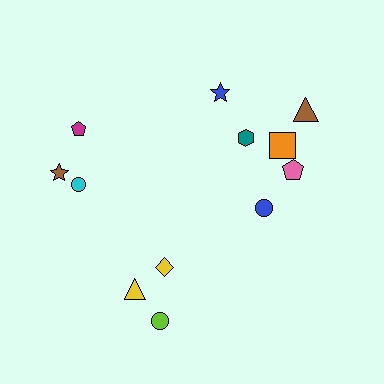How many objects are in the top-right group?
There are 6 objects.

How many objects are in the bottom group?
There are 3 objects.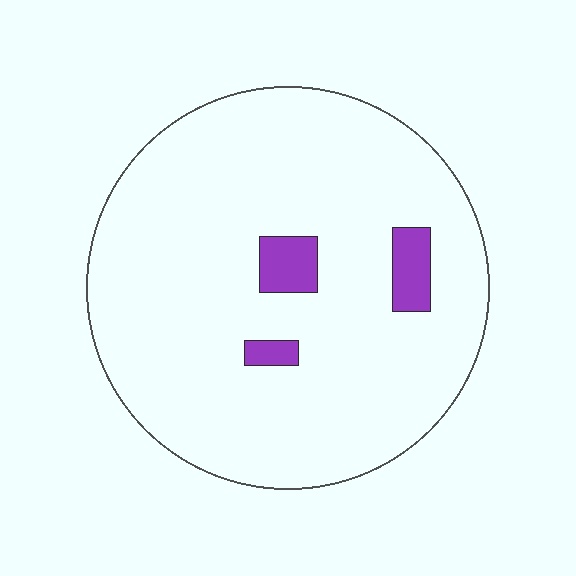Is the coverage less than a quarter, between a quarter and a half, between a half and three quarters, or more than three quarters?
Less than a quarter.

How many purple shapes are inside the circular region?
3.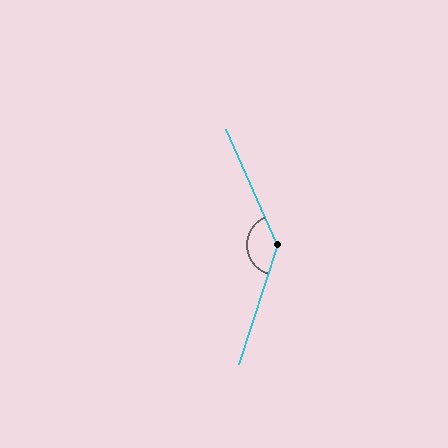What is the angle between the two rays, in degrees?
Approximately 138 degrees.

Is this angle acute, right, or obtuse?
It is obtuse.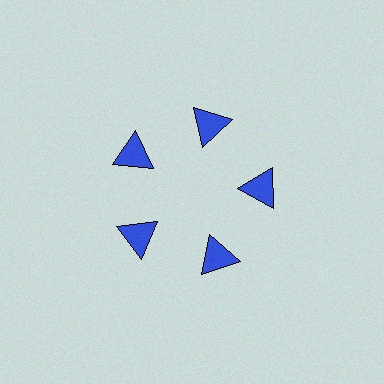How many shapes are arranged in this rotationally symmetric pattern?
There are 5 shapes, arranged in 5 groups of 1.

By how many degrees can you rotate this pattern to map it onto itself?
The pattern maps onto itself every 72 degrees of rotation.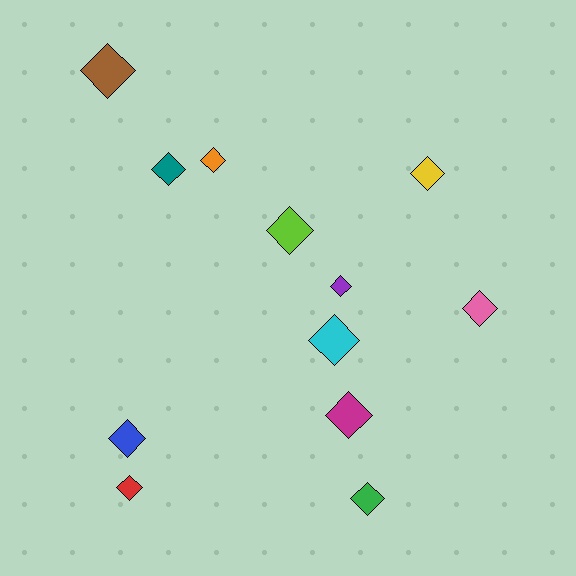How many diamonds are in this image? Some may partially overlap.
There are 12 diamonds.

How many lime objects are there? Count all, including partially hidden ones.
There is 1 lime object.